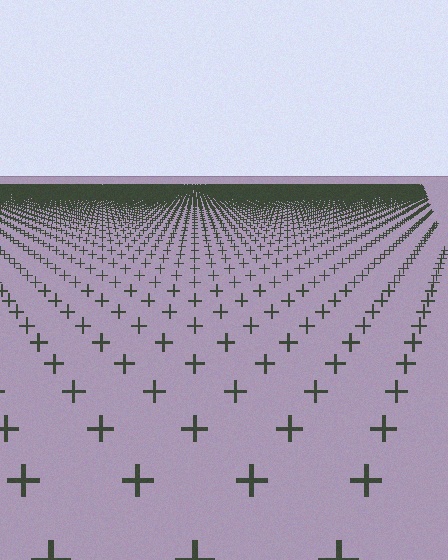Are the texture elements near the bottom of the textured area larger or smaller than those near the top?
Larger. Near the bottom, elements are closer to the viewer and appear at a bigger on-screen size.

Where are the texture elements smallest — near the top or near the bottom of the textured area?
Near the top.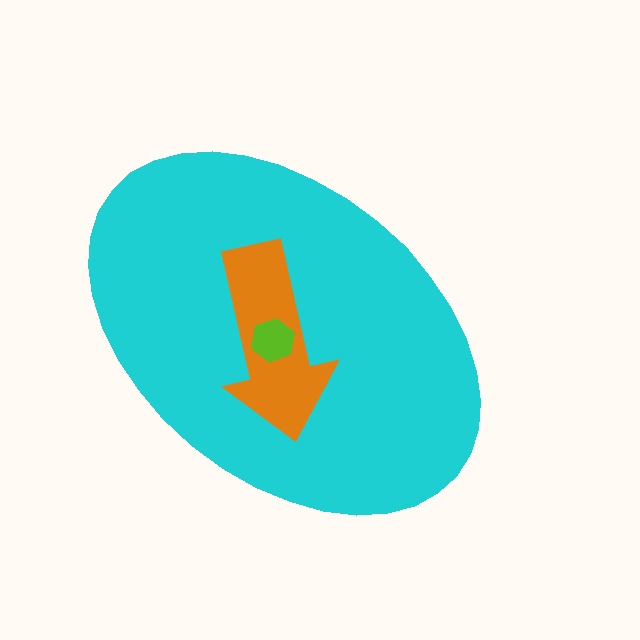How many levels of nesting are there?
3.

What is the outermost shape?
The cyan ellipse.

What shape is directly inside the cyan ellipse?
The orange arrow.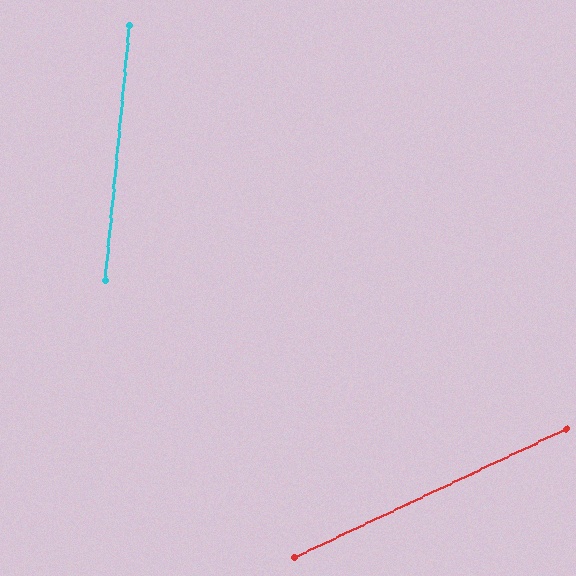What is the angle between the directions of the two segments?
Approximately 59 degrees.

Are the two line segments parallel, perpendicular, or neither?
Neither parallel nor perpendicular — they differ by about 59°.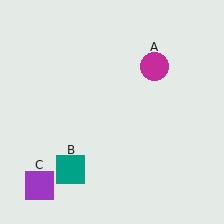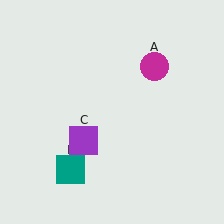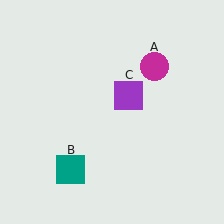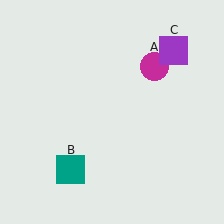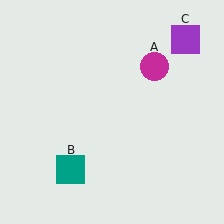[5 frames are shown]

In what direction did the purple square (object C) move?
The purple square (object C) moved up and to the right.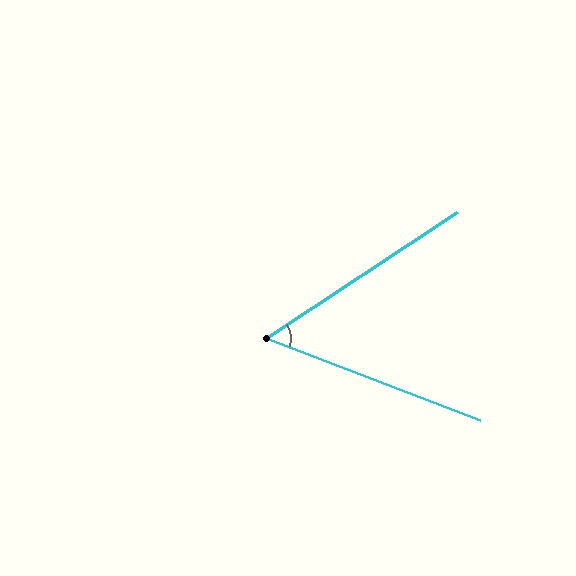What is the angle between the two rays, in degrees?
Approximately 55 degrees.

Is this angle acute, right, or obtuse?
It is acute.